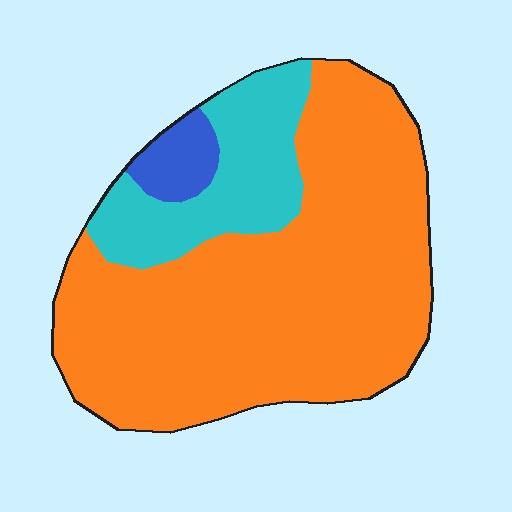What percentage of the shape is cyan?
Cyan covers about 20% of the shape.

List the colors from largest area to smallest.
From largest to smallest: orange, cyan, blue.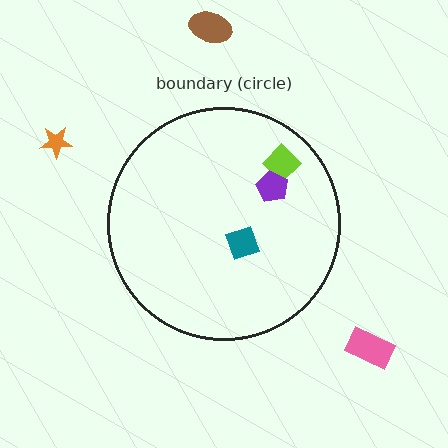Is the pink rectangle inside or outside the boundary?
Outside.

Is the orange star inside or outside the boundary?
Outside.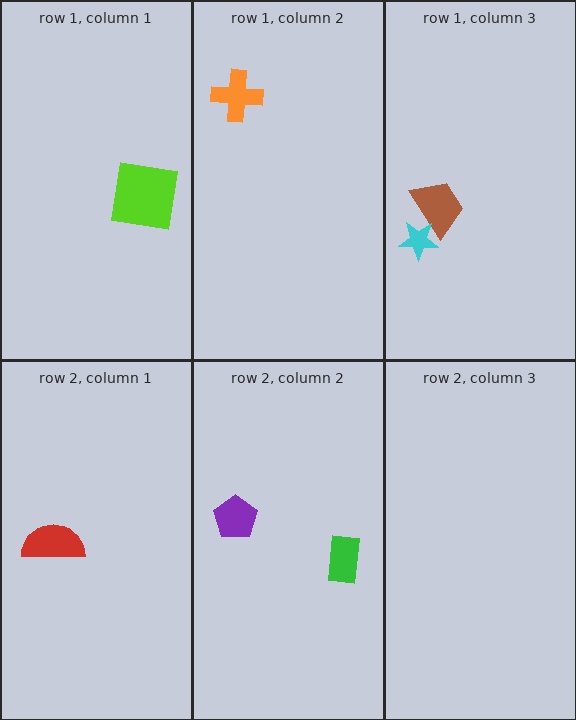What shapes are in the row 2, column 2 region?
The purple pentagon, the green rectangle.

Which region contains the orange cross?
The row 1, column 2 region.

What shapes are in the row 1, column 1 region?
The lime square.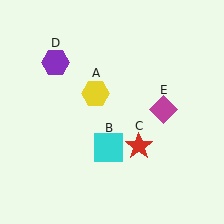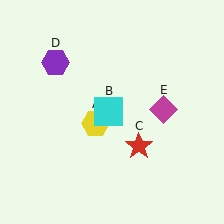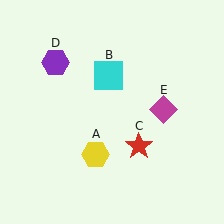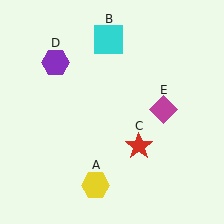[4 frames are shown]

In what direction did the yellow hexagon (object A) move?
The yellow hexagon (object A) moved down.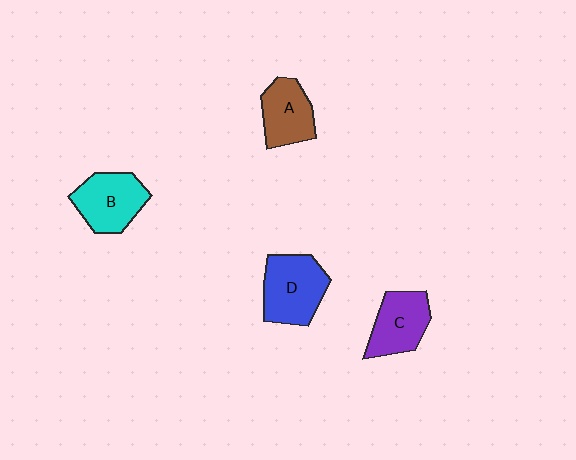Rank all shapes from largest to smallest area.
From largest to smallest: D (blue), B (cyan), C (purple), A (brown).